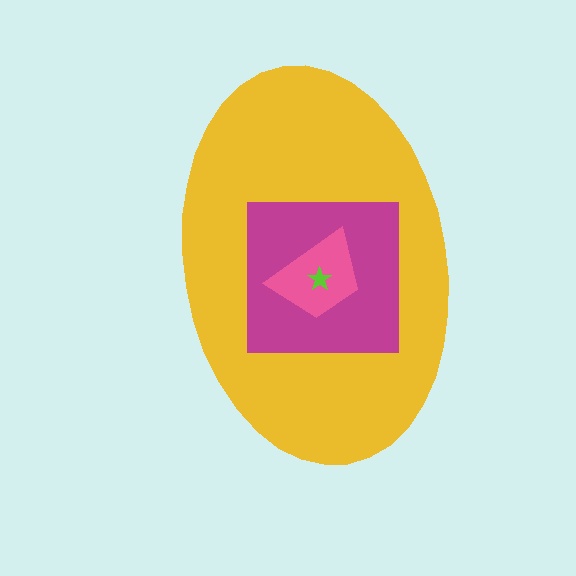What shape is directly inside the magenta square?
The pink trapezoid.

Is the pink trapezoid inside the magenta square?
Yes.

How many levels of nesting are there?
4.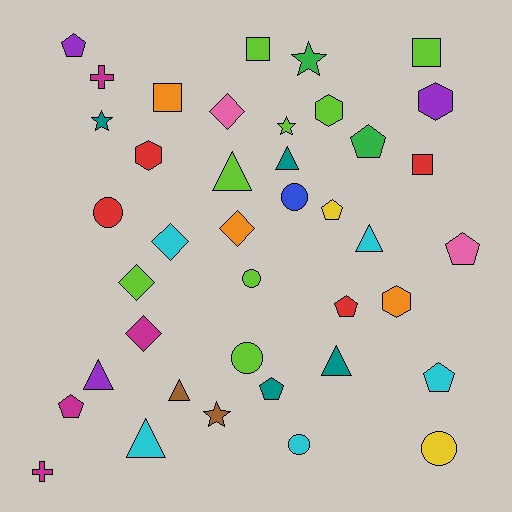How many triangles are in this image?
There are 7 triangles.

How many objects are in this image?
There are 40 objects.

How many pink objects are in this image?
There are 2 pink objects.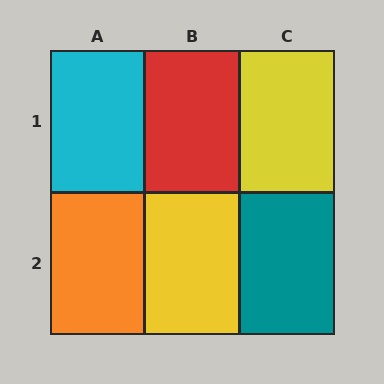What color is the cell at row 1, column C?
Yellow.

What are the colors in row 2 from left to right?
Orange, yellow, teal.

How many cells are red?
1 cell is red.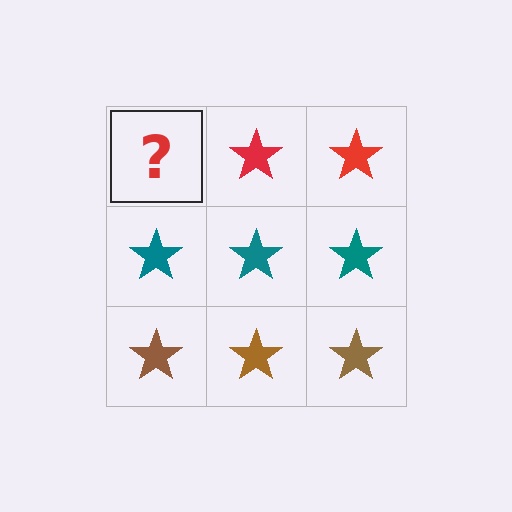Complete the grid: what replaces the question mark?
The question mark should be replaced with a red star.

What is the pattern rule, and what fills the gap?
The rule is that each row has a consistent color. The gap should be filled with a red star.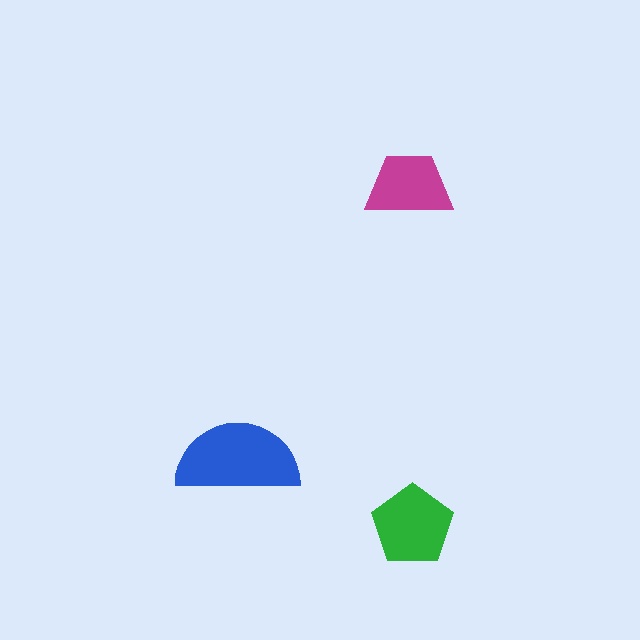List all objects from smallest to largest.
The magenta trapezoid, the green pentagon, the blue semicircle.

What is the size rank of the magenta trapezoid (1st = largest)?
3rd.